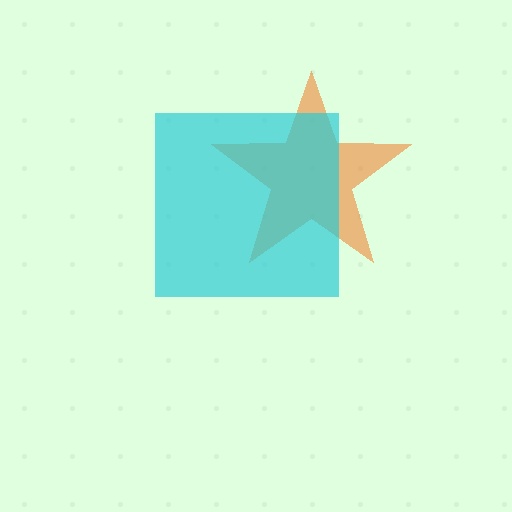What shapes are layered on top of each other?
The layered shapes are: an orange star, a cyan square.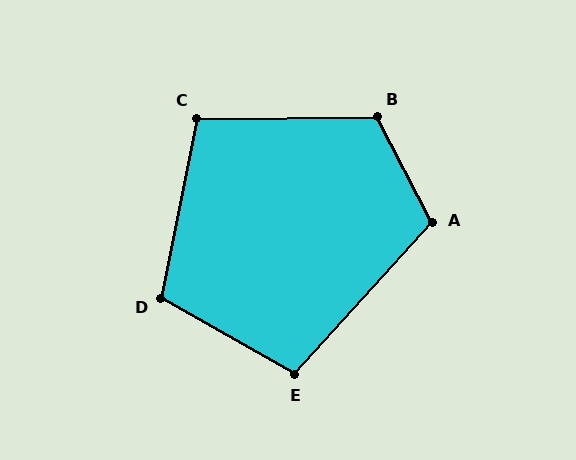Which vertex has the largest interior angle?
B, at approximately 117 degrees.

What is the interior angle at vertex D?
Approximately 108 degrees (obtuse).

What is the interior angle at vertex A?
Approximately 111 degrees (obtuse).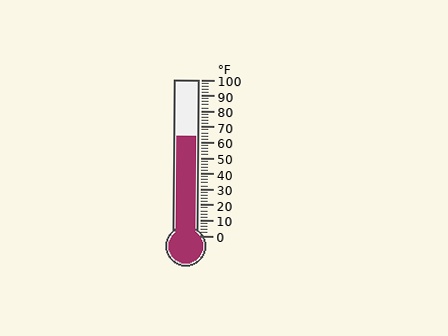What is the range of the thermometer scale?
The thermometer scale ranges from 0°F to 100°F.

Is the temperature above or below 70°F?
The temperature is below 70°F.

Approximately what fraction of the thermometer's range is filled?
The thermometer is filled to approximately 65% of its range.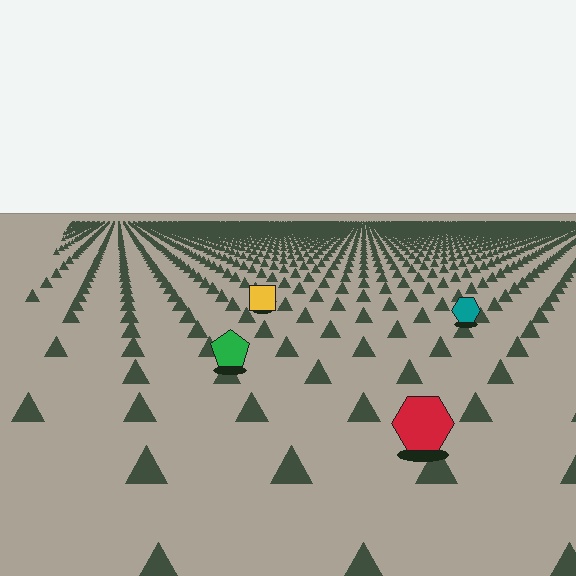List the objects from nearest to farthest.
From nearest to farthest: the red hexagon, the green pentagon, the teal hexagon, the yellow square.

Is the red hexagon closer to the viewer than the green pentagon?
Yes. The red hexagon is closer — you can tell from the texture gradient: the ground texture is coarser near it.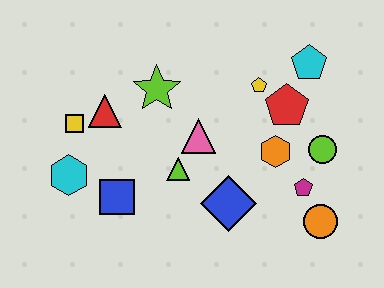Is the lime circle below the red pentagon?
Yes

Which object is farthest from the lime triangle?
The cyan pentagon is farthest from the lime triangle.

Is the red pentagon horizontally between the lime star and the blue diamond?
No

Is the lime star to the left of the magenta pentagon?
Yes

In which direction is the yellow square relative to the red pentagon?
The yellow square is to the left of the red pentagon.